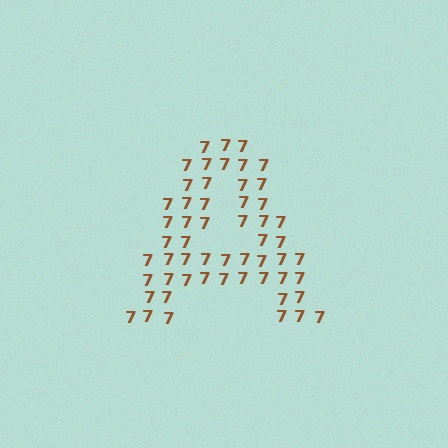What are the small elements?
The small elements are digit 7's.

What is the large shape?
The large shape is the letter A.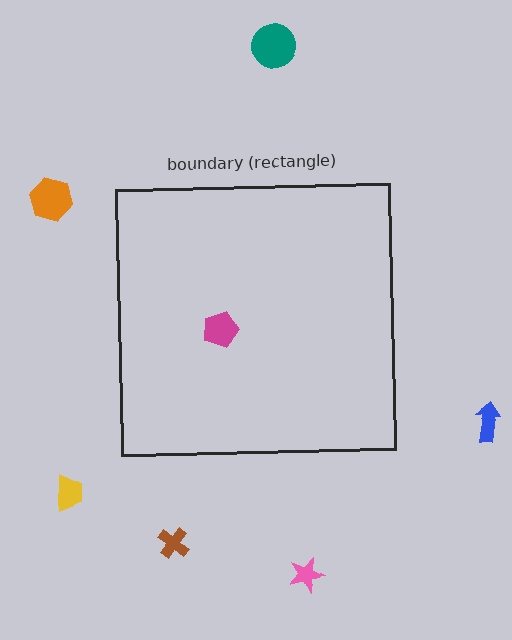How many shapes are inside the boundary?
1 inside, 6 outside.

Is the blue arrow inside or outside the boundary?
Outside.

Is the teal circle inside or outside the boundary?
Outside.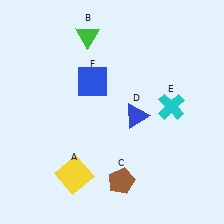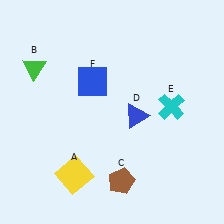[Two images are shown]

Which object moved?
The green triangle (B) moved left.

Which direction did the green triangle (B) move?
The green triangle (B) moved left.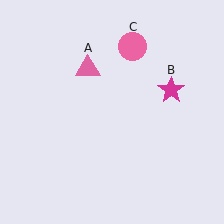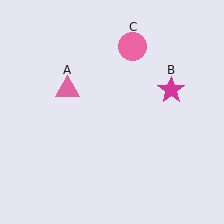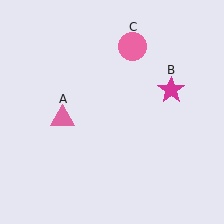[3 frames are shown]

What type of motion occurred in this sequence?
The pink triangle (object A) rotated counterclockwise around the center of the scene.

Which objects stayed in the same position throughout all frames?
Magenta star (object B) and pink circle (object C) remained stationary.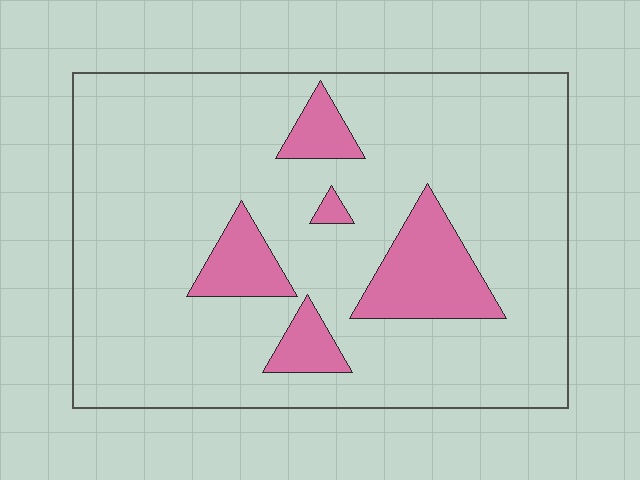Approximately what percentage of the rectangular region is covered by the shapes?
Approximately 15%.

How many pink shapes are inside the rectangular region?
5.